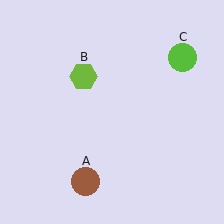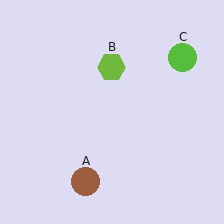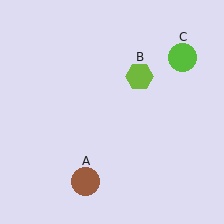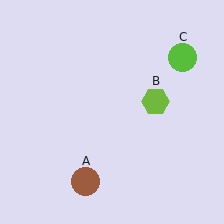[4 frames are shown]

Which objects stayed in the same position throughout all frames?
Brown circle (object A) and lime circle (object C) remained stationary.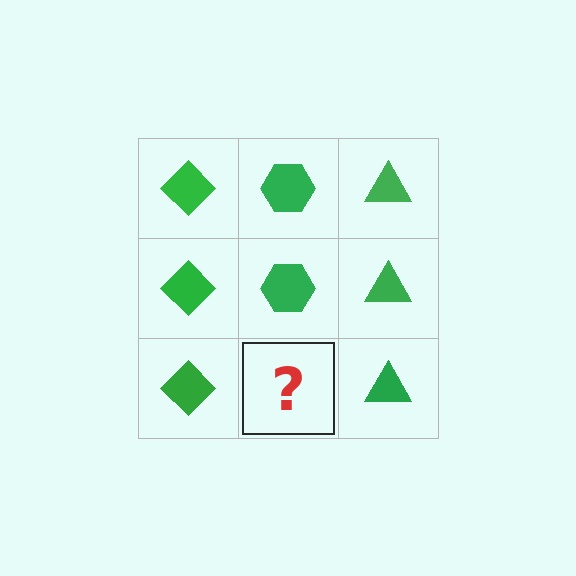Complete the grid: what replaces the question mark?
The question mark should be replaced with a green hexagon.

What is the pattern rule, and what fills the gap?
The rule is that each column has a consistent shape. The gap should be filled with a green hexagon.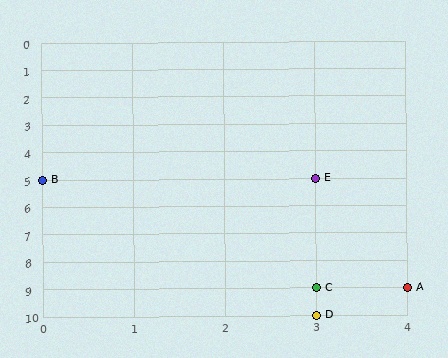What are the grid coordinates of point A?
Point A is at grid coordinates (4, 9).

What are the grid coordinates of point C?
Point C is at grid coordinates (3, 9).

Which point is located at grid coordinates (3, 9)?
Point C is at (3, 9).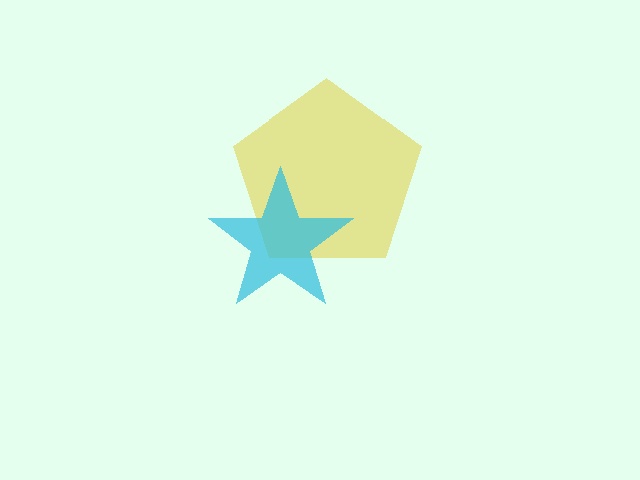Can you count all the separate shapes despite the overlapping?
Yes, there are 2 separate shapes.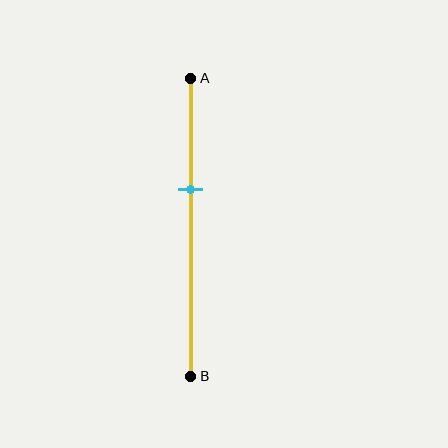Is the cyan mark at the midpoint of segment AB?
No, the mark is at about 35% from A, not at the 50% midpoint.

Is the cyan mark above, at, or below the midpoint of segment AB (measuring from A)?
The cyan mark is above the midpoint of segment AB.